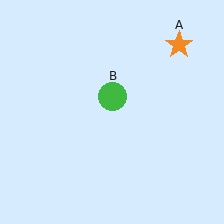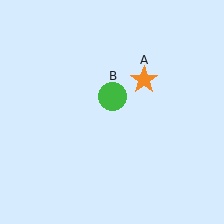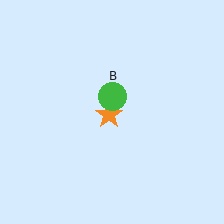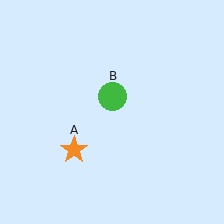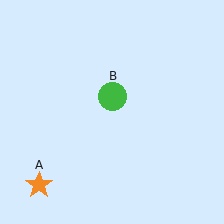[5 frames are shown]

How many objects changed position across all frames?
1 object changed position: orange star (object A).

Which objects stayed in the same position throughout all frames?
Green circle (object B) remained stationary.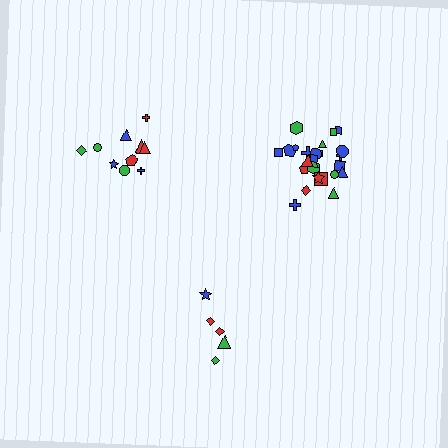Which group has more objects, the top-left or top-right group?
The top-right group.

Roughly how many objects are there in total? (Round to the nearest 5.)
Roughly 40 objects in total.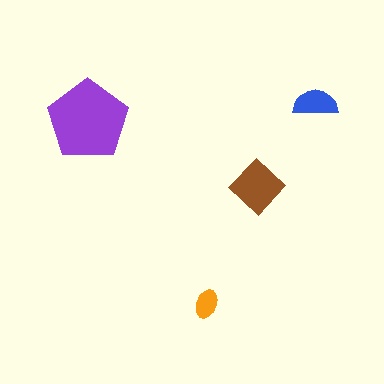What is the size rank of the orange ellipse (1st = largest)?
4th.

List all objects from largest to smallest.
The purple pentagon, the brown diamond, the blue semicircle, the orange ellipse.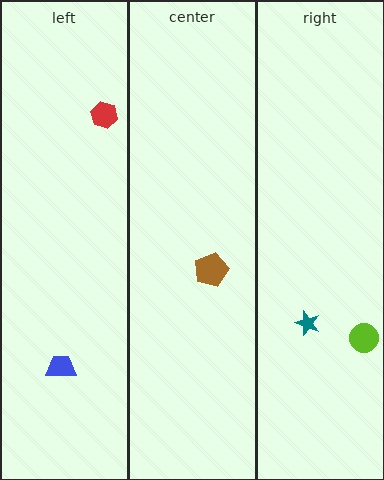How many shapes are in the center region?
1.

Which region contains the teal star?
The right region.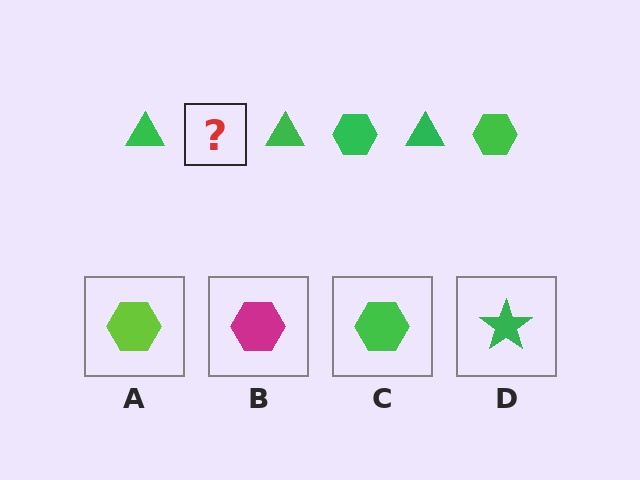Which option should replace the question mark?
Option C.